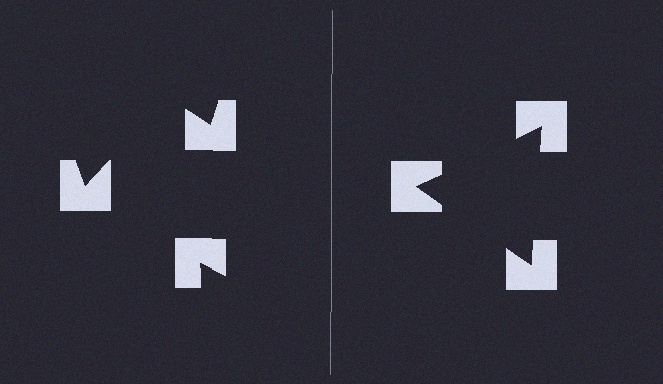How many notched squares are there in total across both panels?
6 — 3 on each side.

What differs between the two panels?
The notched squares are positioned identically on both sides; only the wedge orientations differ. On the right they align to a triangle; on the left they are misaligned.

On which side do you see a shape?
An illusory triangle appears on the right side. On the left side the wedge cuts are rotated, so no coherent shape forms.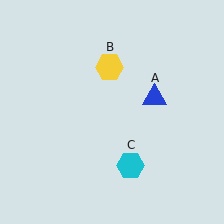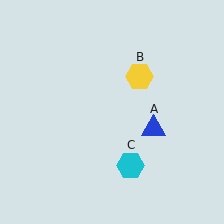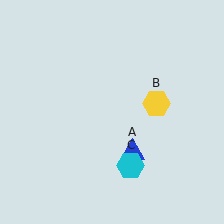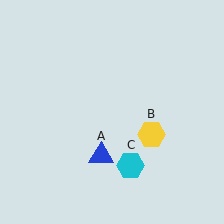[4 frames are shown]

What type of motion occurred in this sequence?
The blue triangle (object A), yellow hexagon (object B) rotated clockwise around the center of the scene.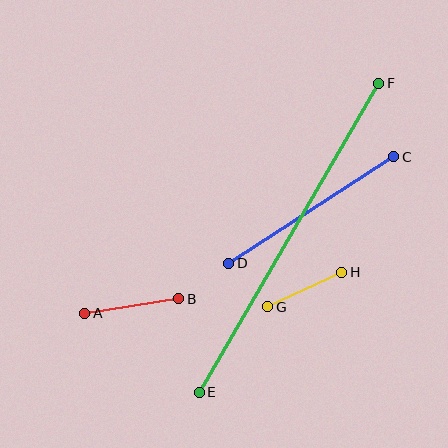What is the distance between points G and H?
The distance is approximately 81 pixels.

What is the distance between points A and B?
The distance is approximately 95 pixels.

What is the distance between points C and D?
The distance is approximately 196 pixels.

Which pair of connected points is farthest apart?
Points E and F are farthest apart.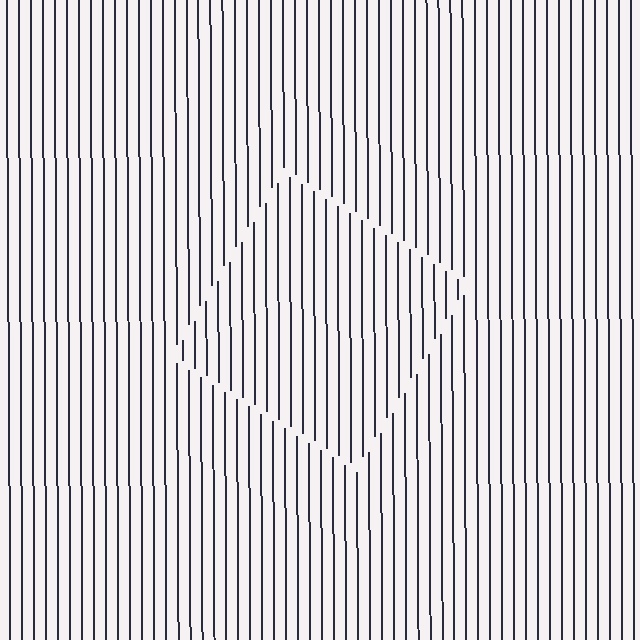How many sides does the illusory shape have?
4 sides — the line-ends trace a square.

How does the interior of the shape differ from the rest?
The interior of the shape contains the same grating, shifted by half a period — the contour is defined by the phase discontinuity where line-ends from the inner and outer gratings abut.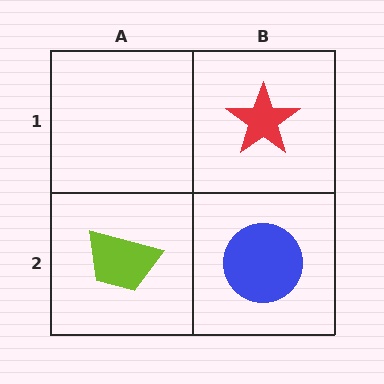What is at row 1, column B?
A red star.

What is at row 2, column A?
A lime trapezoid.